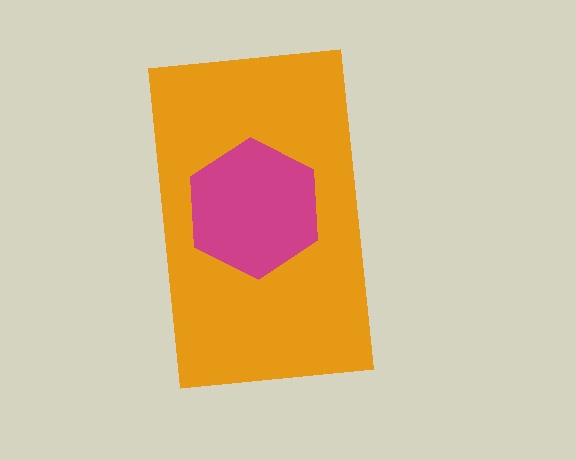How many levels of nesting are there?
2.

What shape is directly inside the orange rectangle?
The magenta hexagon.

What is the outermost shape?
The orange rectangle.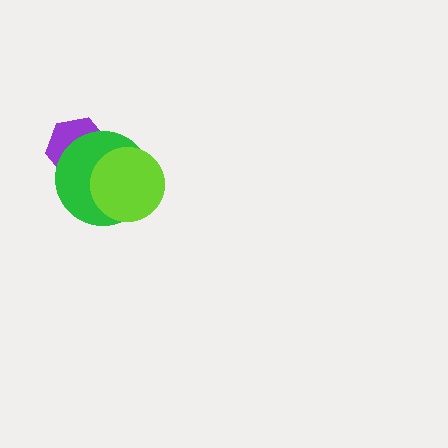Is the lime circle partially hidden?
No, no other shape covers it.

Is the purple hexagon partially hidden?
Yes, it is partially covered by another shape.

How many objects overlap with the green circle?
2 objects overlap with the green circle.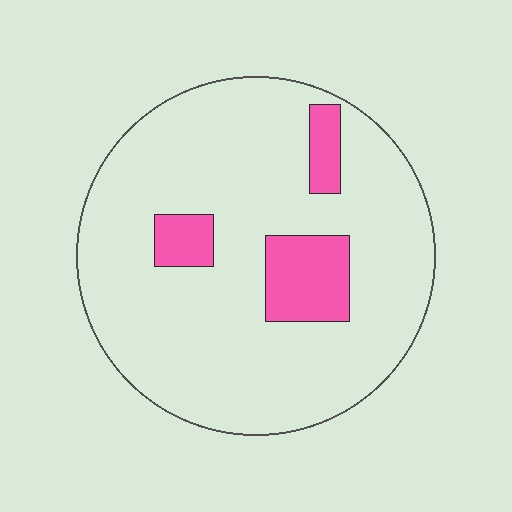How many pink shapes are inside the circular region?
3.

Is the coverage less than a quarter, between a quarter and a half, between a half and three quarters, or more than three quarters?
Less than a quarter.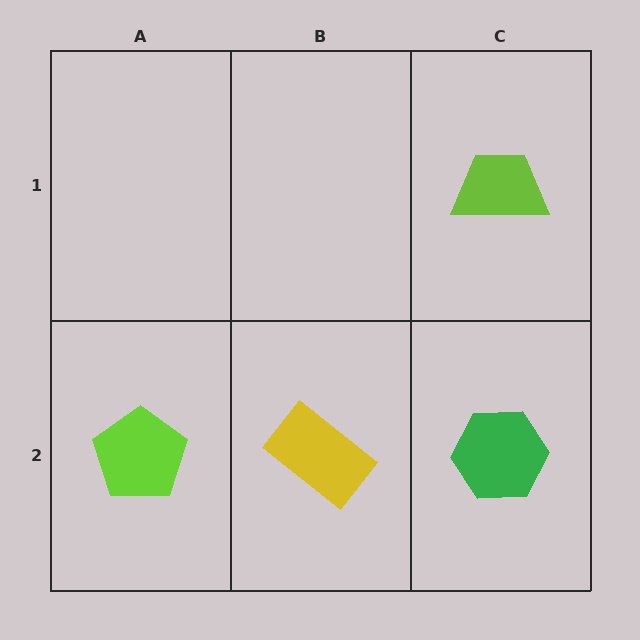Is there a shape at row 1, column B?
No, that cell is empty.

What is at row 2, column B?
A yellow rectangle.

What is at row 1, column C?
A lime trapezoid.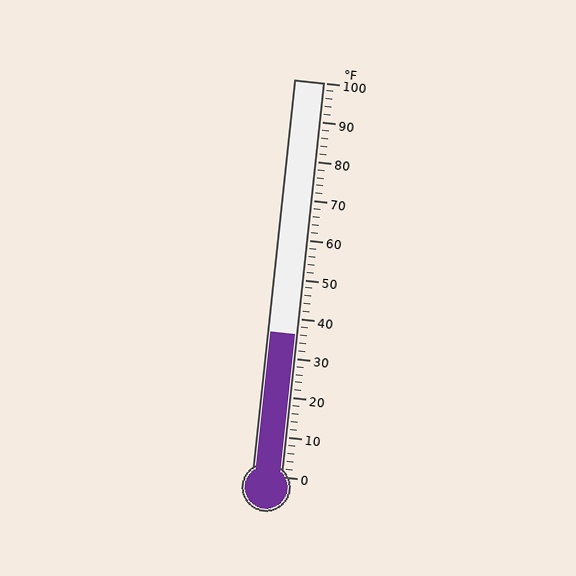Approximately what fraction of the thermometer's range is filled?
The thermometer is filled to approximately 35% of its range.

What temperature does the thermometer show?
The thermometer shows approximately 36°F.